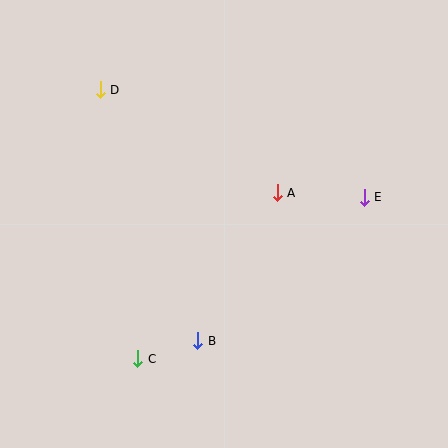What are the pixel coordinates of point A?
Point A is at (277, 193).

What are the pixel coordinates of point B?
Point B is at (198, 341).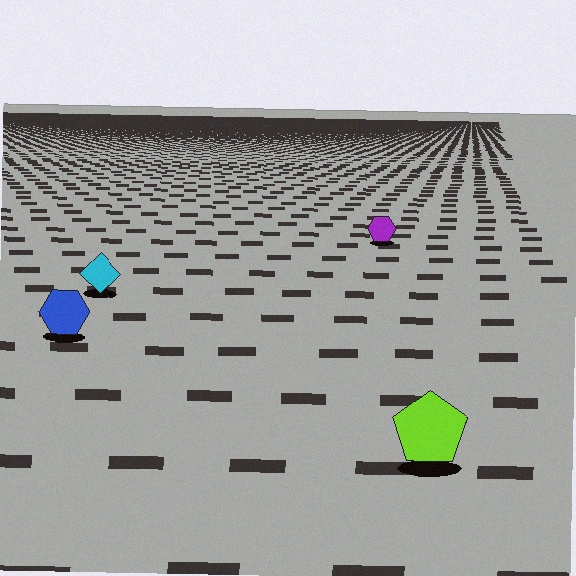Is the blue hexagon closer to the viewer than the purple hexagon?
Yes. The blue hexagon is closer — you can tell from the texture gradient: the ground texture is coarser near it.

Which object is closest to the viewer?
The lime pentagon is closest. The texture marks near it are larger and more spread out.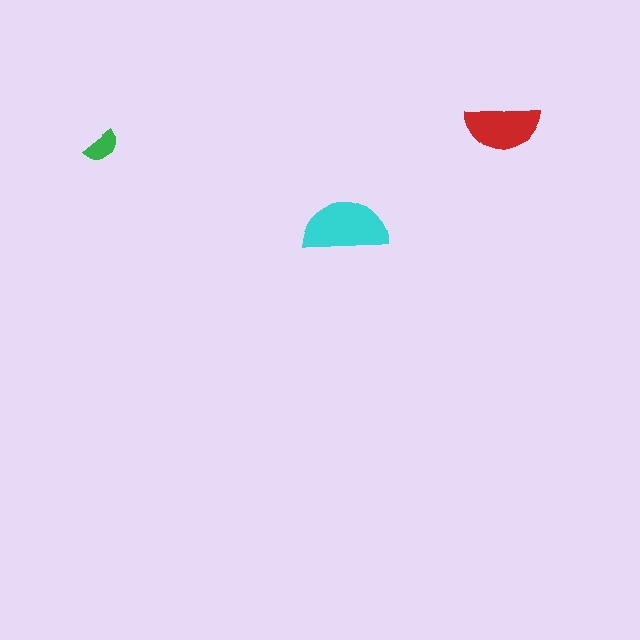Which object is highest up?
The red semicircle is topmost.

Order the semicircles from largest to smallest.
the cyan one, the red one, the green one.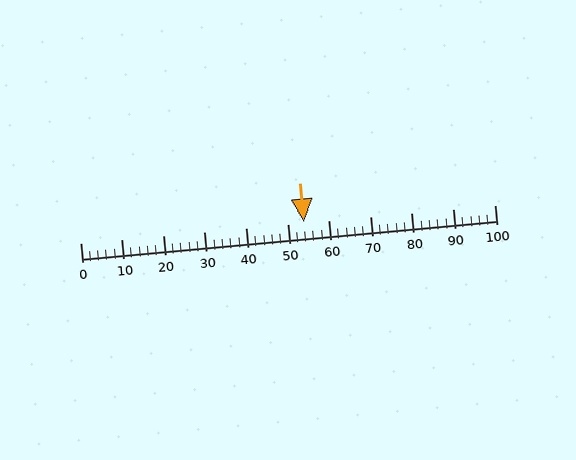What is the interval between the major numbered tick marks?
The major tick marks are spaced 10 units apart.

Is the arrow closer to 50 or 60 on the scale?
The arrow is closer to 50.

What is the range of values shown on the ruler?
The ruler shows values from 0 to 100.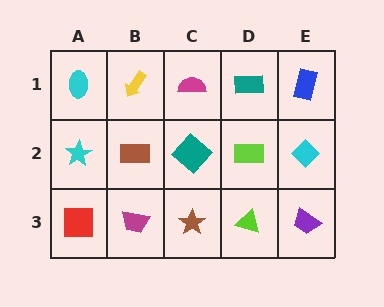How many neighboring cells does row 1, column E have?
2.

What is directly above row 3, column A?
A cyan star.